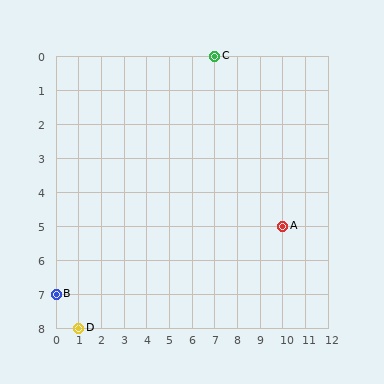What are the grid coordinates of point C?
Point C is at grid coordinates (7, 0).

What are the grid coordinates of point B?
Point B is at grid coordinates (0, 7).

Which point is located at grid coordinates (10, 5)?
Point A is at (10, 5).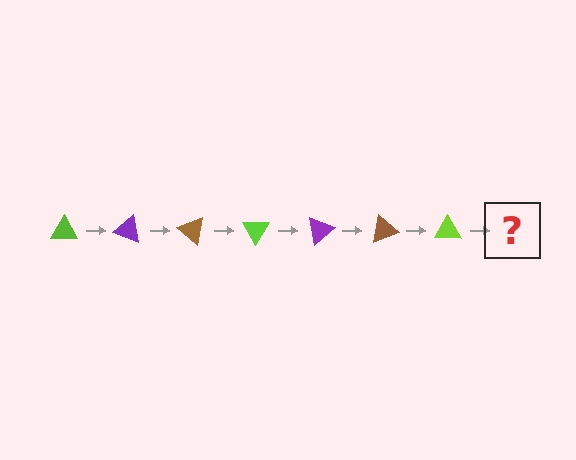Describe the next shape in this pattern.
It should be a purple triangle, rotated 140 degrees from the start.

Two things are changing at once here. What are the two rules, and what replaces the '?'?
The two rules are that it rotates 20 degrees each step and the color cycles through lime, purple, and brown. The '?' should be a purple triangle, rotated 140 degrees from the start.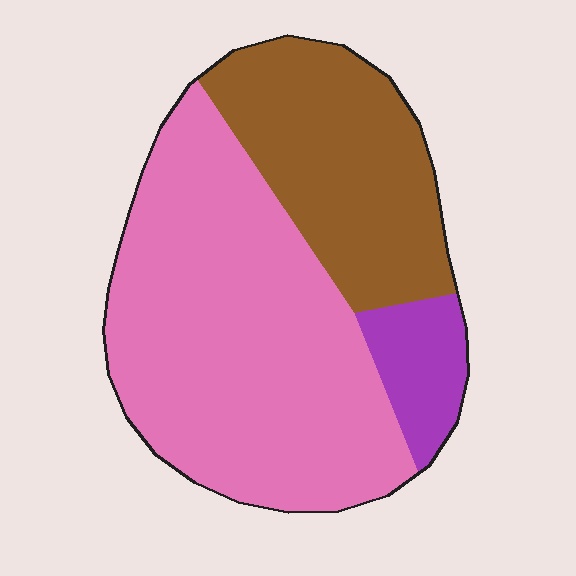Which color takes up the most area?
Pink, at roughly 60%.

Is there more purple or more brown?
Brown.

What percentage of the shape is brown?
Brown covers about 30% of the shape.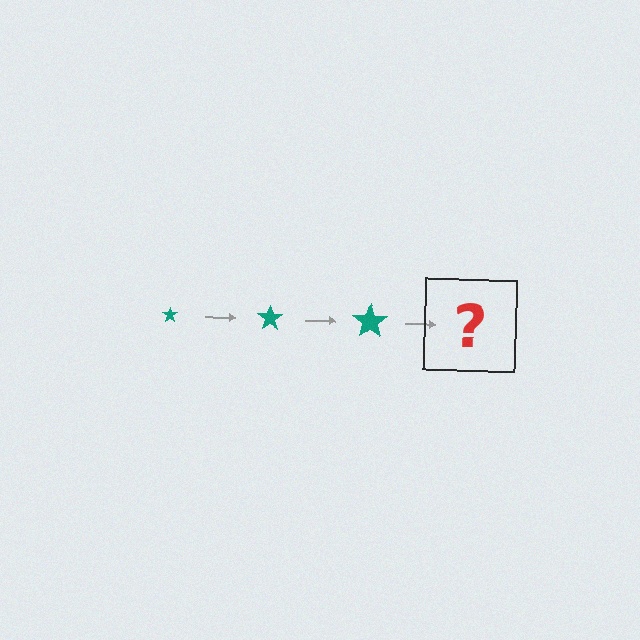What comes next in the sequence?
The next element should be a teal star, larger than the previous one.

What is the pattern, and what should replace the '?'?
The pattern is that the star gets progressively larger each step. The '?' should be a teal star, larger than the previous one.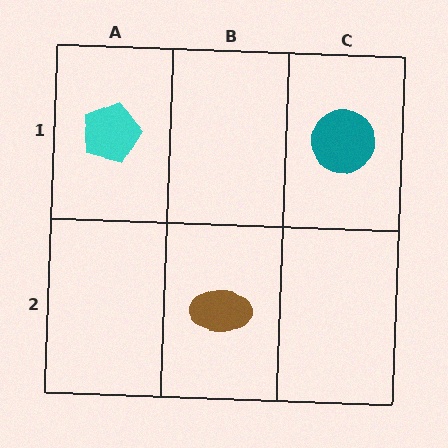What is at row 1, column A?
A cyan pentagon.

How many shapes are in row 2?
1 shape.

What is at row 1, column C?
A teal circle.